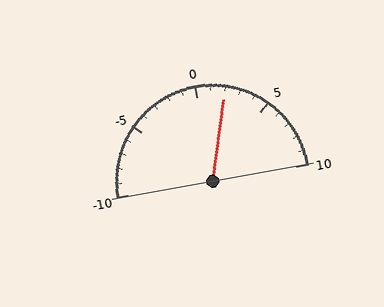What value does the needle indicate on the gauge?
The needle indicates approximately 2.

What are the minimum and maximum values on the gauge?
The gauge ranges from -10 to 10.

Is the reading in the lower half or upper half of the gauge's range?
The reading is in the upper half of the range (-10 to 10).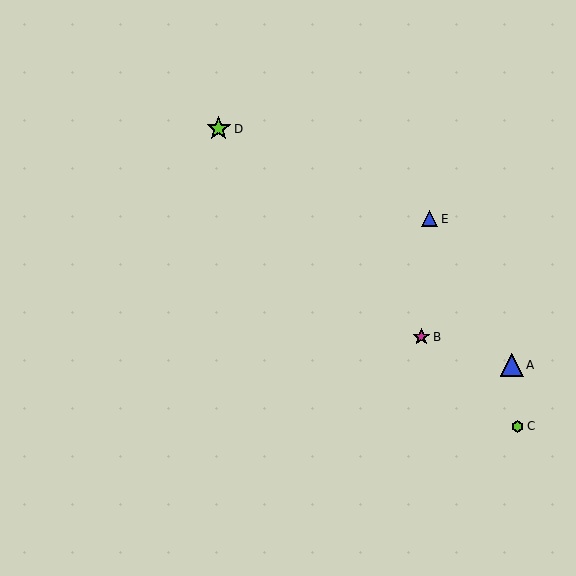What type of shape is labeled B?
Shape B is a magenta star.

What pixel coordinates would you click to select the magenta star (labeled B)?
Click at (421, 337) to select the magenta star B.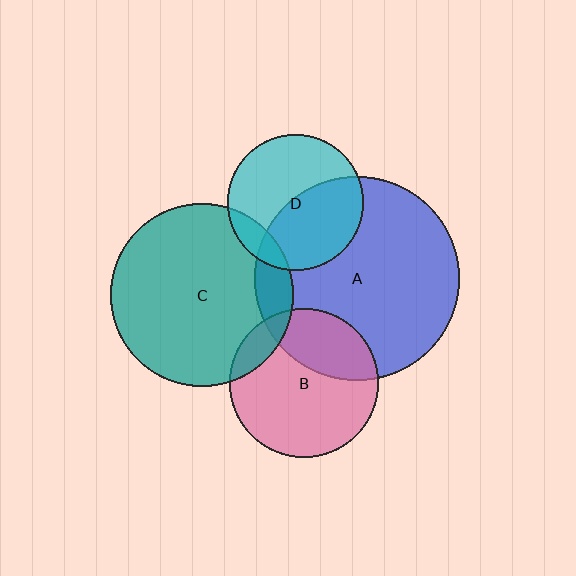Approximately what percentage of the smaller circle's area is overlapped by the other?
Approximately 10%.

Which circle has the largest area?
Circle A (blue).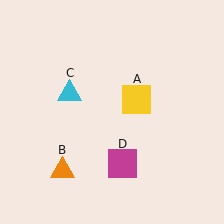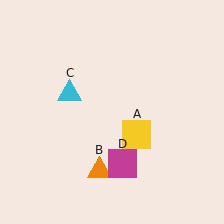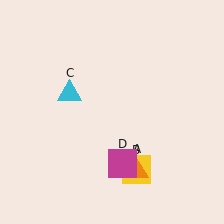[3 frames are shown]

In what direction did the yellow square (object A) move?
The yellow square (object A) moved down.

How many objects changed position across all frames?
2 objects changed position: yellow square (object A), orange triangle (object B).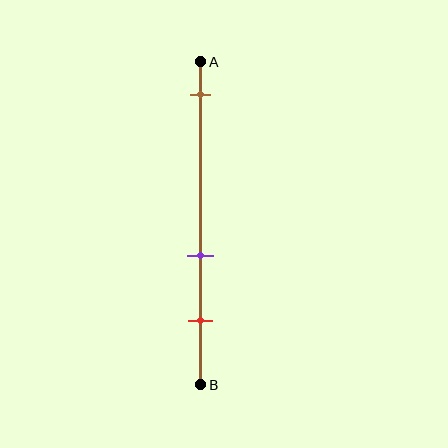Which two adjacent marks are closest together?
The purple and red marks are the closest adjacent pair.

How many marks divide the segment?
There are 3 marks dividing the segment.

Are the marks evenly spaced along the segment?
No, the marks are not evenly spaced.